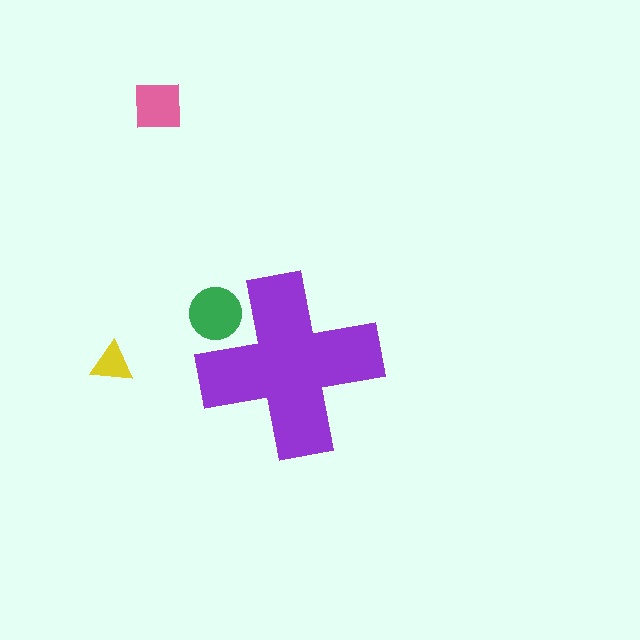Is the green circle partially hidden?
Yes, the green circle is partially hidden behind the purple cross.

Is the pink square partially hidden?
No, the pink square is fully visible.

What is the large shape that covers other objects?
A purple cross.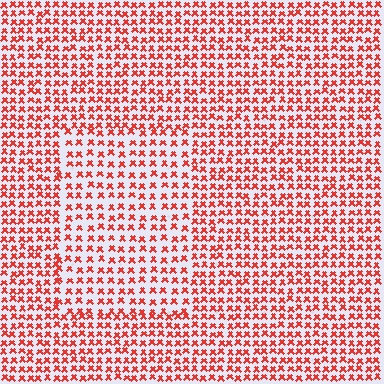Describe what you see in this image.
The image contains small red elements arranged at two different densities. A rectangle-shaped region is visible where the elements are less densely packed than the surrounding area.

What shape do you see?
I see a rectangle.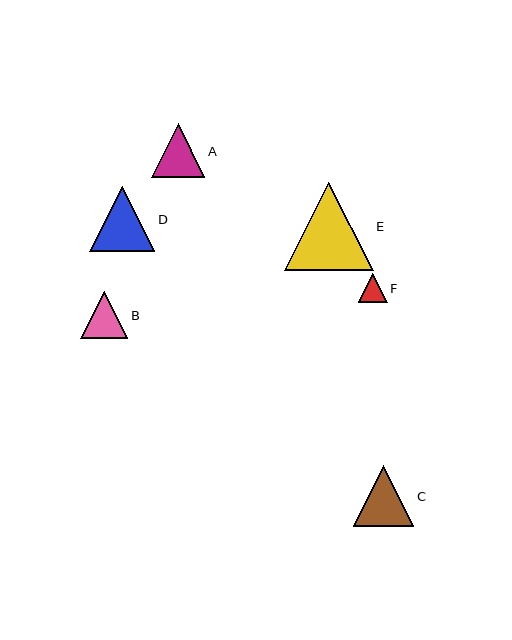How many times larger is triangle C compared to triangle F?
Triangle C is approximately 2.1 times the size of triangle F.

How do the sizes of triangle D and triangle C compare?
Triangle D and triangle C are approximately the same size.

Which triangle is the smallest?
Triangle F is the smallest with a size of approximately 29 pixels.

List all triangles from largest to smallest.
From largest to smallest: E, D, C, A, B, F.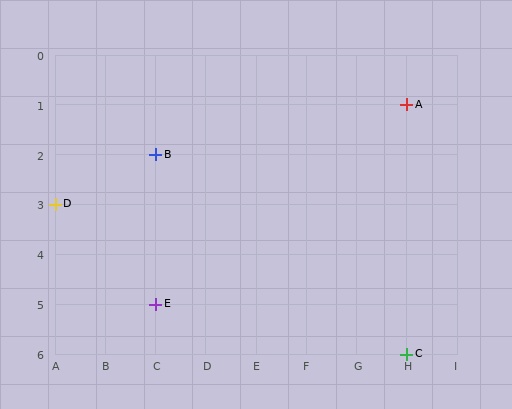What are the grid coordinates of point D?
Point D is at grid coordinates (A, 3).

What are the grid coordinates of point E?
Point E is at grid coordinates (C, 5).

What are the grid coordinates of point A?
Point A is at grid coordinates (H, 1).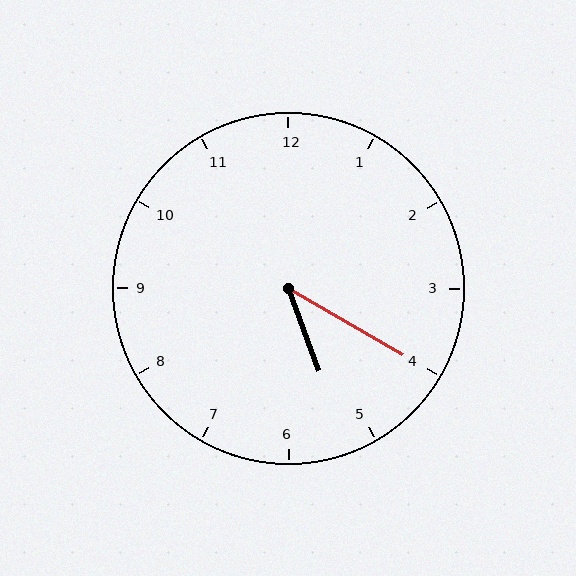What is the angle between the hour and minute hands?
Approximately 40 degrees.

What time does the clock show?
5:20.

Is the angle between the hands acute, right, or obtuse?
It is acute.